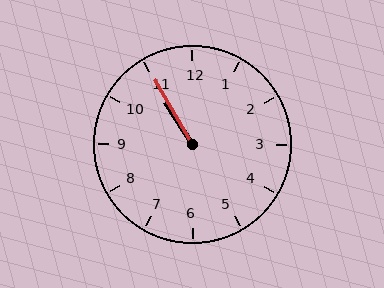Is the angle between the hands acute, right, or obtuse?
It is acute.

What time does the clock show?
10:55.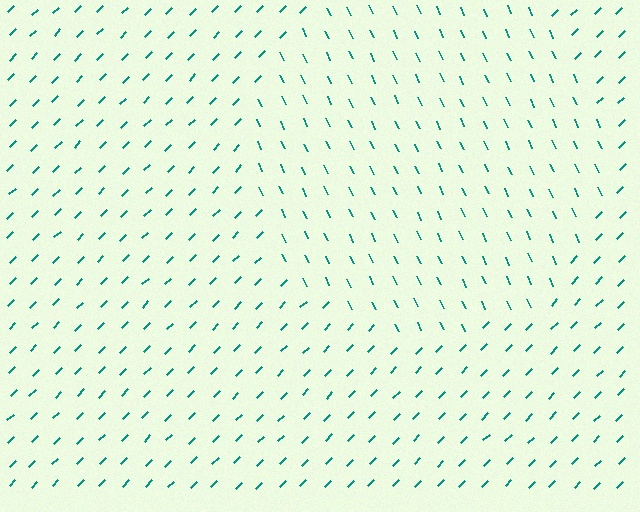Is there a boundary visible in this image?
Yes, there is a texture boundary formed by a change in line orientation.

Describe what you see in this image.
The image is filled with small teal line segments. A circle region in the image has lines oriented differently from the surrounding lines, creating a visible texture boundary.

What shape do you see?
I see a circle.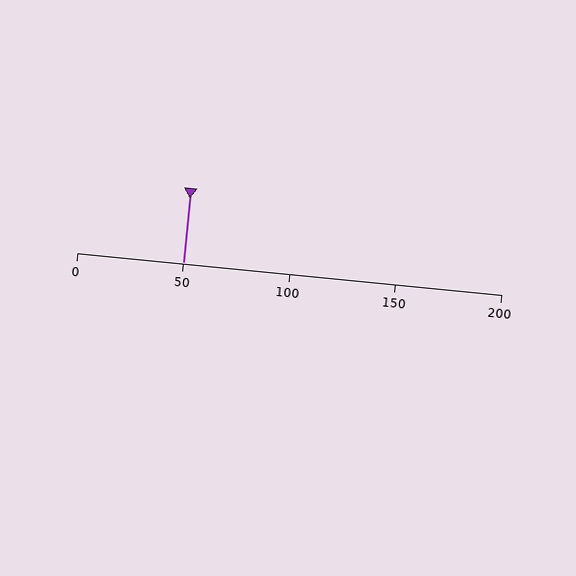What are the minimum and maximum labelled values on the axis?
The axis runs from 0 to 200.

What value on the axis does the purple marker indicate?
The marker indicates approximately 50.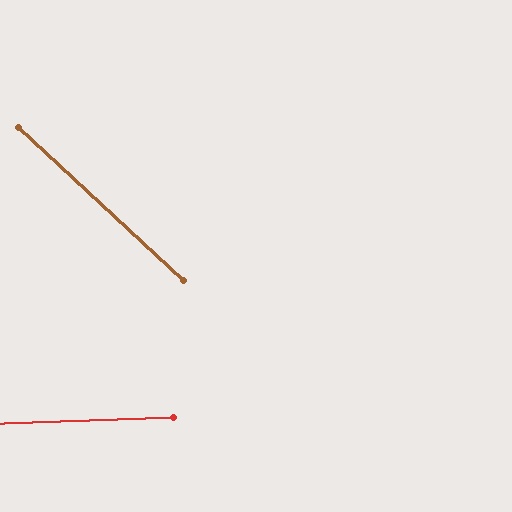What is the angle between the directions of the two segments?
Approximately 45 degrees.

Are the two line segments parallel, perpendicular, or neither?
Neither parallel nor perpendicular — they differ by about 45°.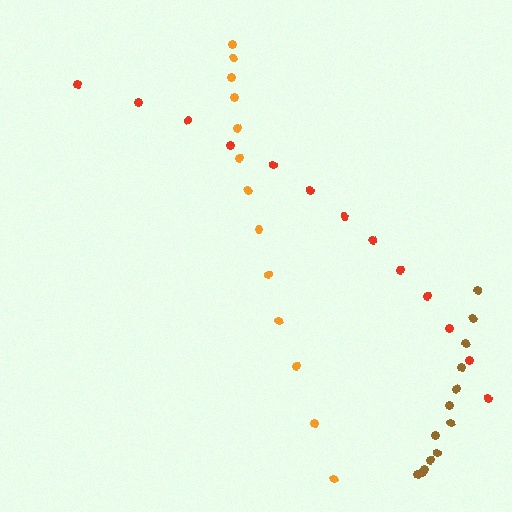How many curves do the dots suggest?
There are 3 distinct paths.